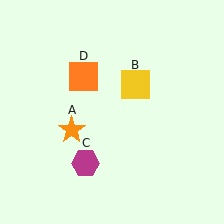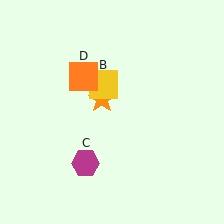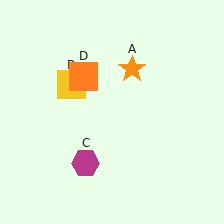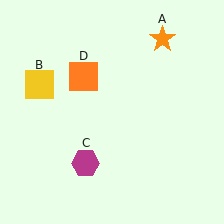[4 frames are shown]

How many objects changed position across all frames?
2 objects changed position: orange star (object A), yellow square (object B).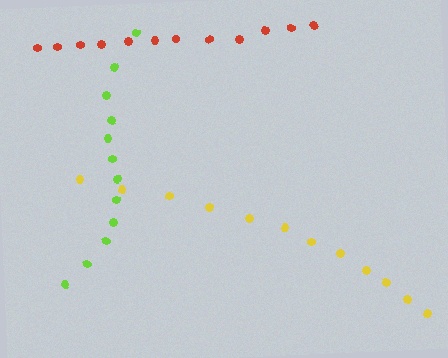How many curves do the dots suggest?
There are 3 distinct paths.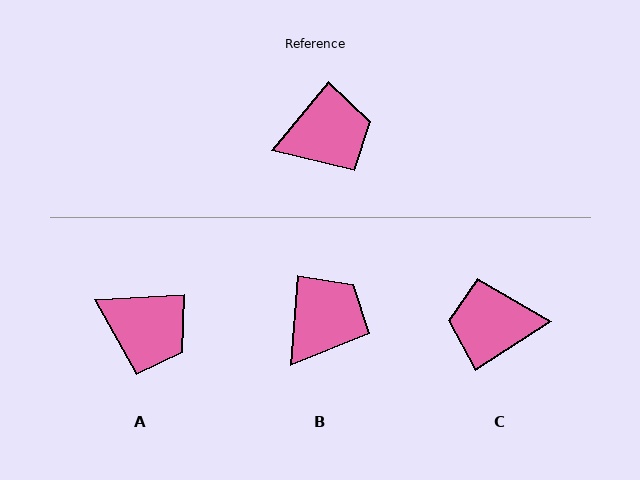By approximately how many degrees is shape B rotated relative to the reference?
Approximately 35 degrees counter-clockwise.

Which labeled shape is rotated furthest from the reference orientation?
C, about 162 degrees away.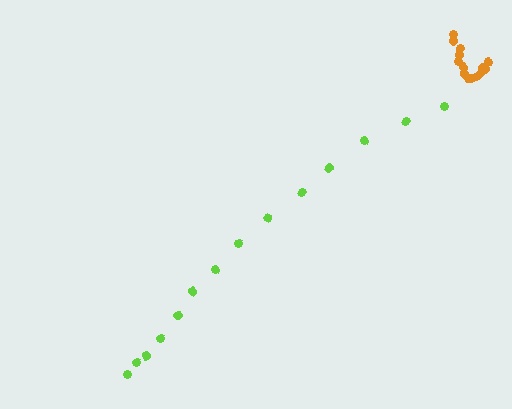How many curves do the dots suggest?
There are 2 distinct paths.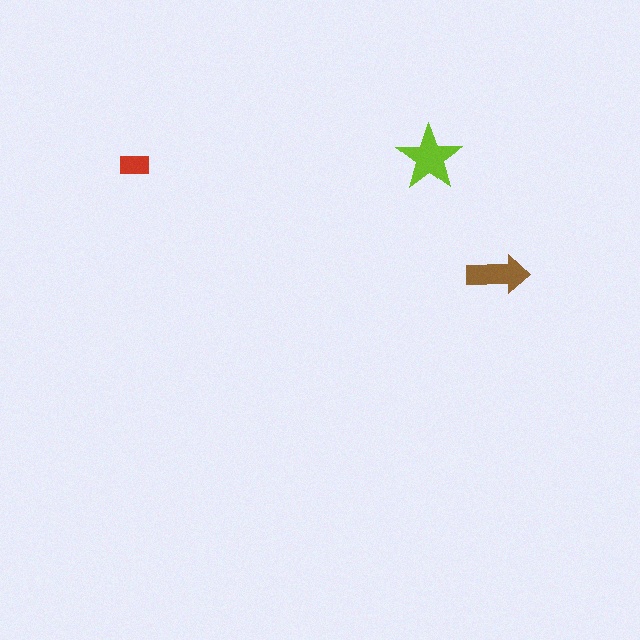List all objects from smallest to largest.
The red rectangle, the brown arrow, the lime star.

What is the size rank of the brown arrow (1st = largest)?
2nd.